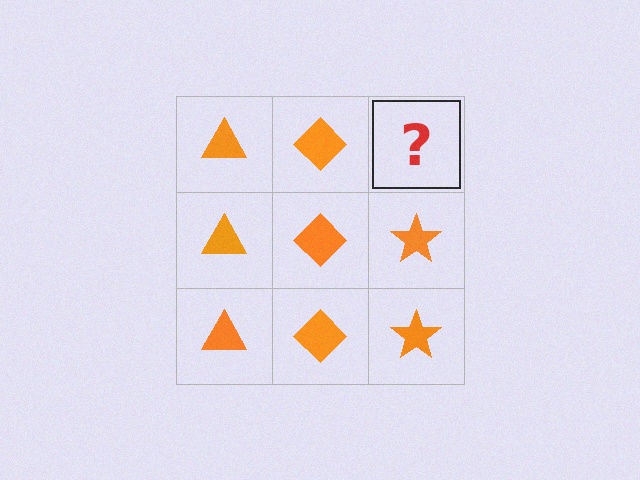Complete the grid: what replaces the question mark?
The question mark should be replaced with an orange star.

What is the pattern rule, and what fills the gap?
The rule is that each column has a consistent shape. The gap should be filled with an orange star.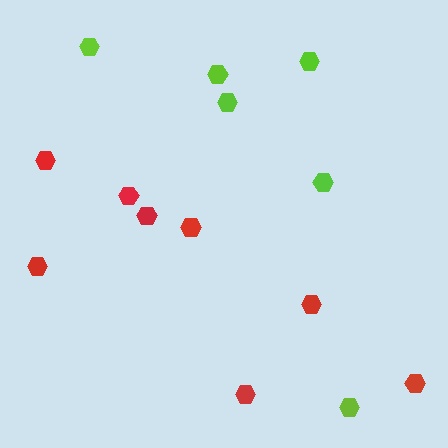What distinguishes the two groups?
There are 2 groups: one group of red hexagons (8) and one group of lime hexagons (6).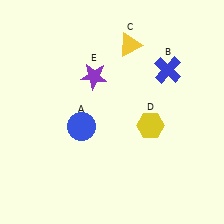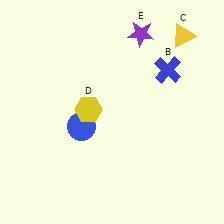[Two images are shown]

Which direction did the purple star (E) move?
The purple star (E) moved right.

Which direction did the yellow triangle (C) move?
The yellow triangle (C) moved right.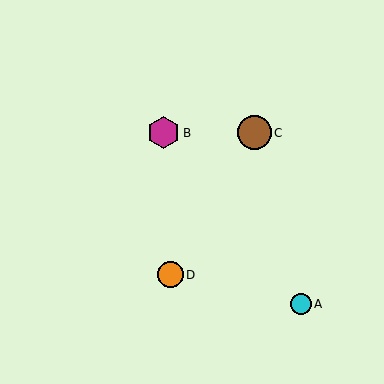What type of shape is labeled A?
Shape A is a cyan circle.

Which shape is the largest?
The brown circle (labeled C) is the largest.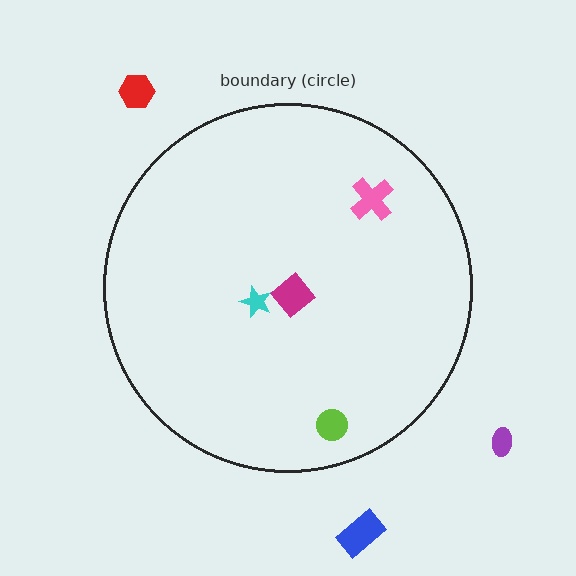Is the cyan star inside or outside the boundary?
Inside.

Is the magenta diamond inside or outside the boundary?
Inside.